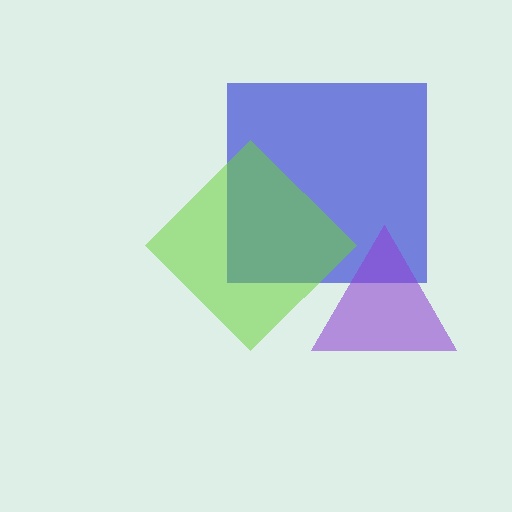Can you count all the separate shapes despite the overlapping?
Yes, there are 3 separate shapes.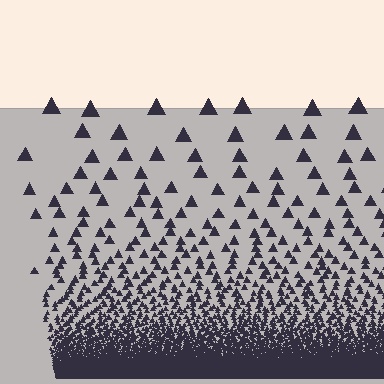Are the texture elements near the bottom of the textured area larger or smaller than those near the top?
Smaller. The gradient is inverted — elements near the bottom are smaller and denser.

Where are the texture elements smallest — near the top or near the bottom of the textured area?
Near the bottom.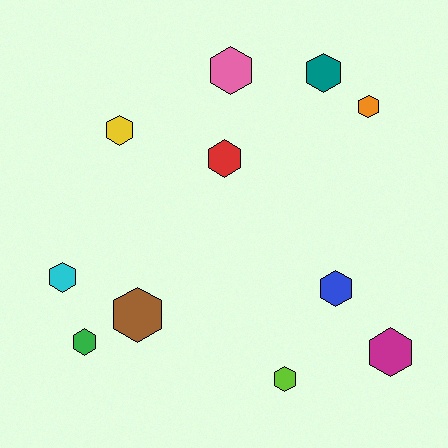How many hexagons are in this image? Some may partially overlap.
There are 11 hexagons.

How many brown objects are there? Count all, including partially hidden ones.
There is 1 brown object.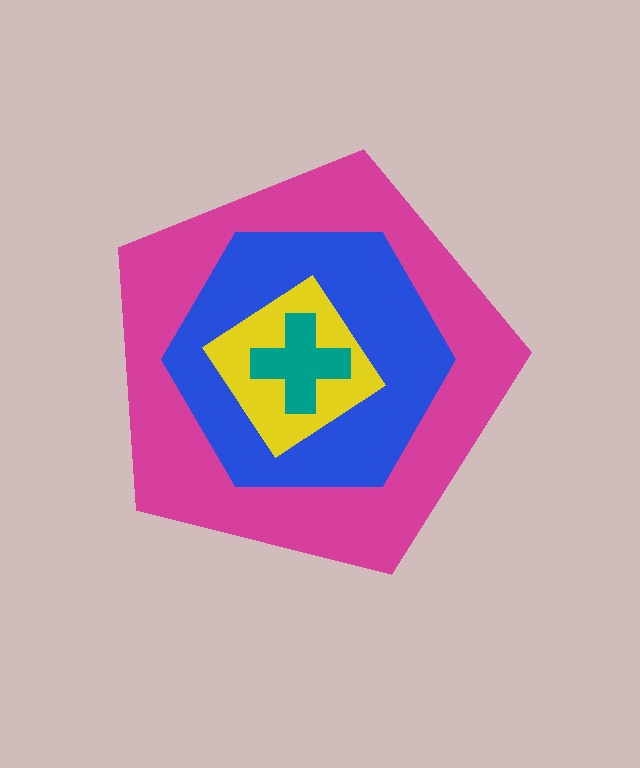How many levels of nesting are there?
4.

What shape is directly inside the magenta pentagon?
The blue hexagon.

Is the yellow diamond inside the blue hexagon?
Yes.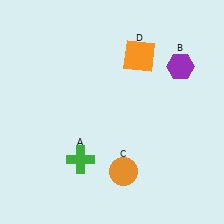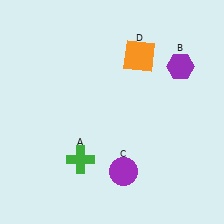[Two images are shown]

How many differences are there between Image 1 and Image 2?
There is 1 difference between the two images.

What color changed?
The circle (C) changed from orange in Image 1 to purple in Image 2.